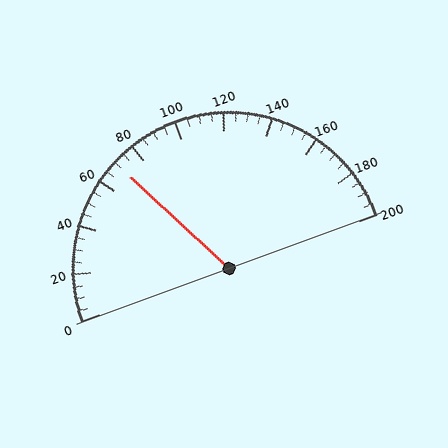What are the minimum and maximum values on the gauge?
The gauge ranges from 0 to 200.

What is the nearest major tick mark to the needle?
The nearest major tick mark is 80.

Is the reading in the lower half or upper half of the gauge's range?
The reading is in the lower half of the range (0 to 200).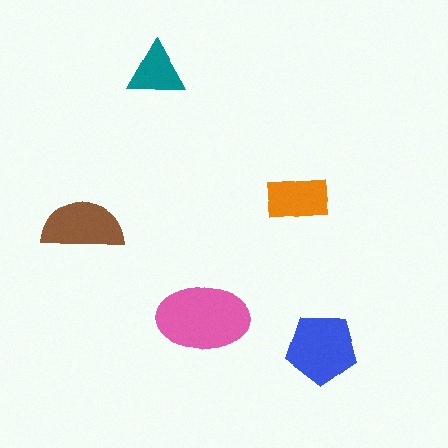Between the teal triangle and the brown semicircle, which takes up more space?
The brown semicircle.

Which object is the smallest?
The teal triangle.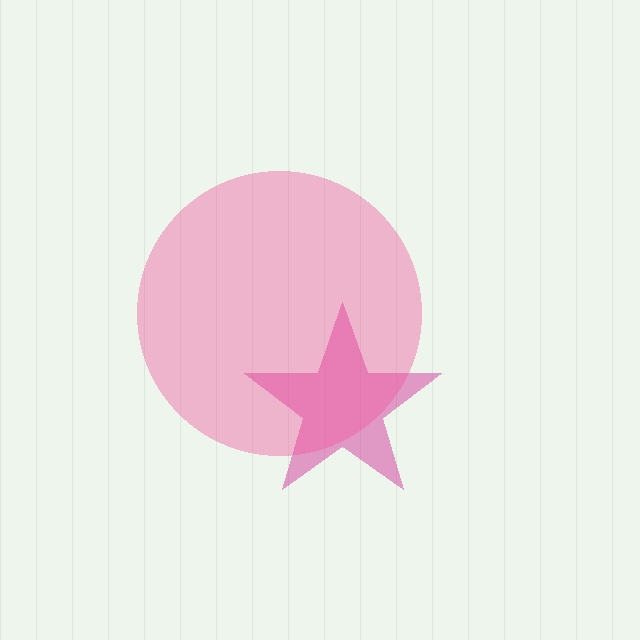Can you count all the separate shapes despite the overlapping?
Yes, there are 2 separate shapes.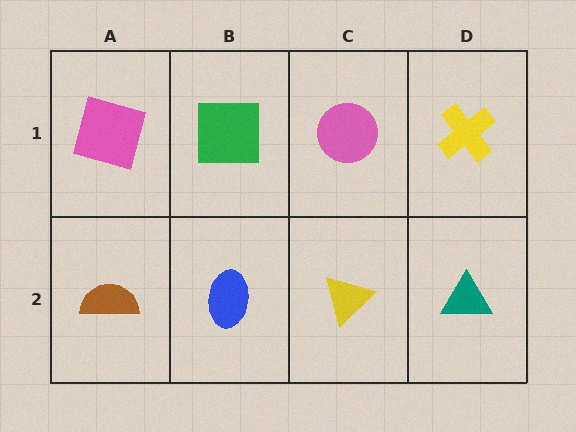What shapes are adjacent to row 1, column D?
A teal triangle (row 2, column D), a pink circle (row 1, column C).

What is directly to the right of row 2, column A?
A blue ellipse.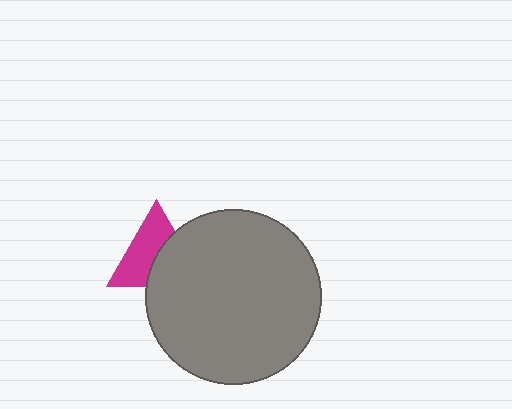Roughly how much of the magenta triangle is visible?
About half of it is visible (roughly 56%).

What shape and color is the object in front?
The object in front is a gray circle.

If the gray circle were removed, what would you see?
You would see the complete magenta triangle.